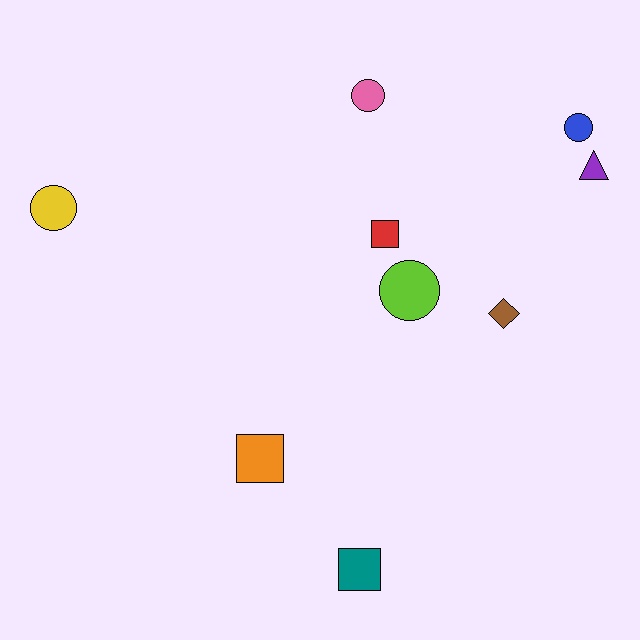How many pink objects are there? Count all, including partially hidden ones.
There is 1 pink object.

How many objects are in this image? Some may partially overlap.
There are 9 objects.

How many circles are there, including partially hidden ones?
There are 4 circles.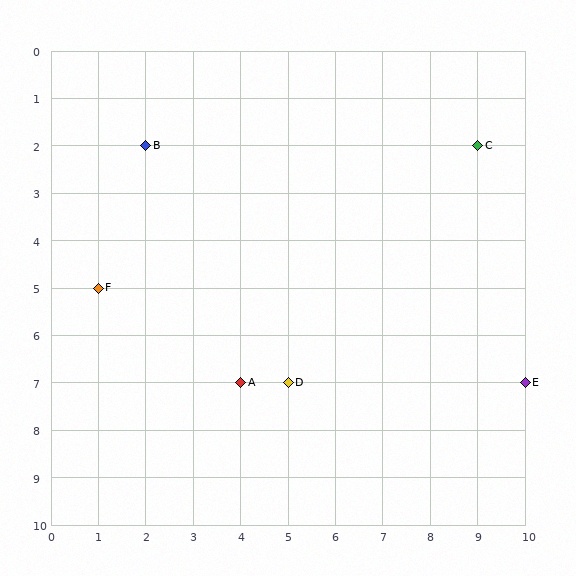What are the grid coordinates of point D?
Point D is at grid coordinates (5, 7).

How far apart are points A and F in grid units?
Points A and F are 3 columns and 2 rows apart (about 3.6 grid units diagonally).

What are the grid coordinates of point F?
Point F is at grid coordinates (1, 5).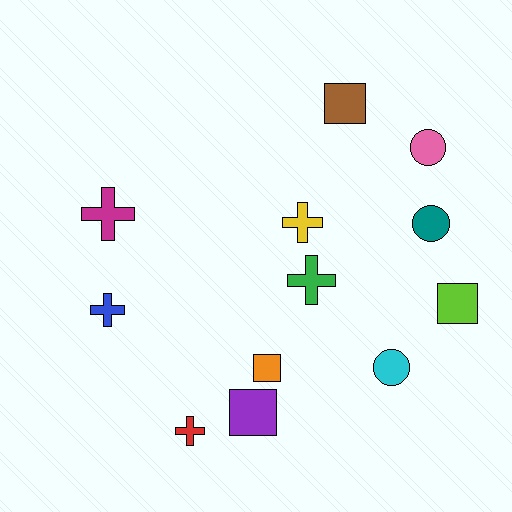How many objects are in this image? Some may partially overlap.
There are 12 objects.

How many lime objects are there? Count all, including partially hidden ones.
There is 1 lime object.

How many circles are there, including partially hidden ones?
There are 3 circles.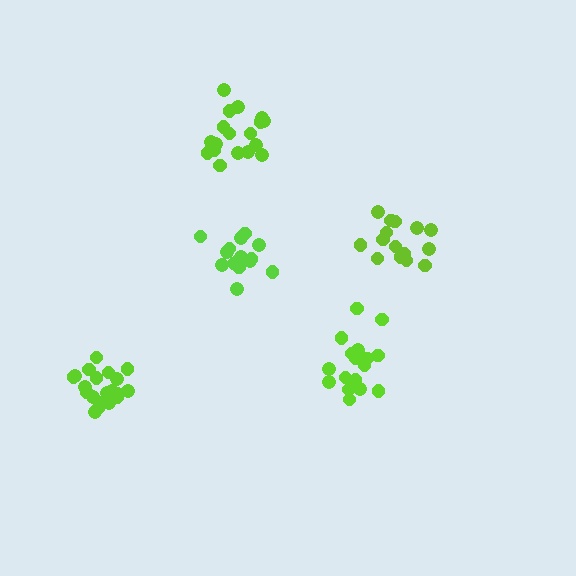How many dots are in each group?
Group 1: 18 dots, Group 2: 17 dots, Group 3: 20 dots, Group 4: 15 dots, Group 5: 16 dots (86 total).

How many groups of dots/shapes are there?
There are 5 groups.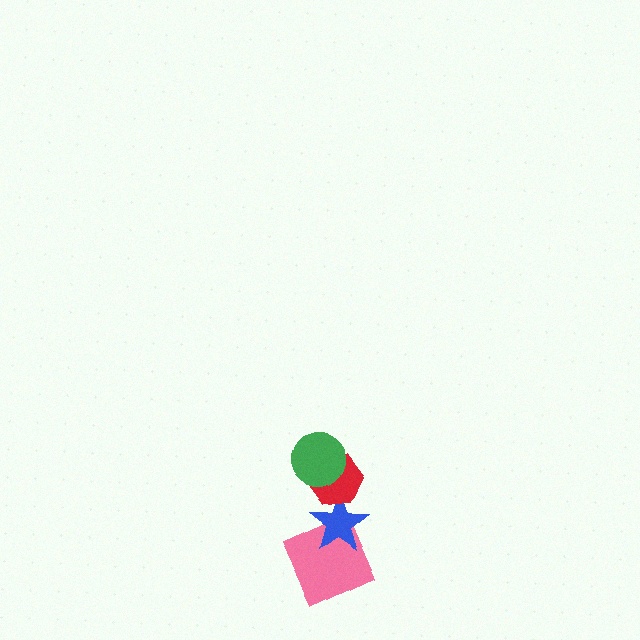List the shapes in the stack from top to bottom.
From top to bottom: the green circle, the red hexagon, the blue star, the pink square.